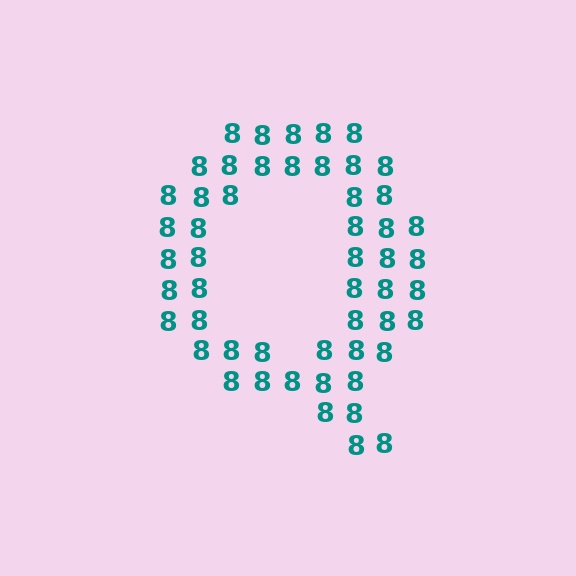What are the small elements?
The small elements are digit 8's.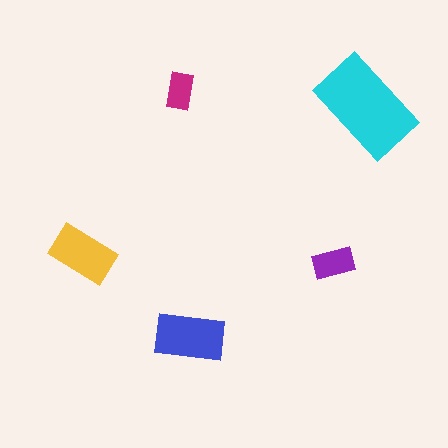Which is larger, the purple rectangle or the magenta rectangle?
The purple one.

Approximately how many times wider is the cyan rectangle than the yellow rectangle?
About 1.5 times wider.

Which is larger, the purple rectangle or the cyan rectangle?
The cyan one.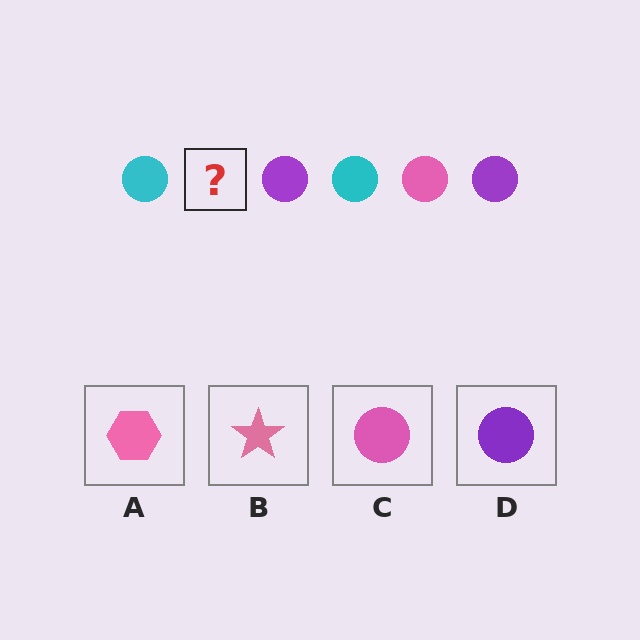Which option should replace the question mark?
Option C.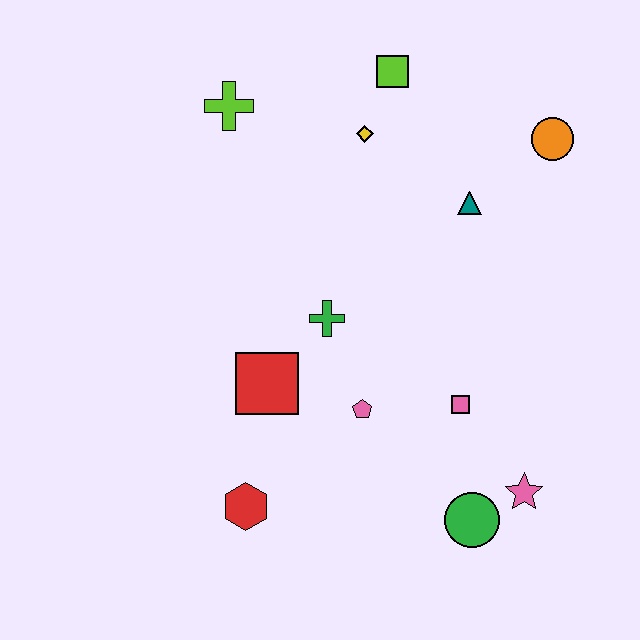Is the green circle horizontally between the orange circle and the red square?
Yes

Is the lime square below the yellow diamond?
No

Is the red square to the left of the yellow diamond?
Yes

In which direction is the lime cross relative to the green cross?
The lime cross is above the green cross.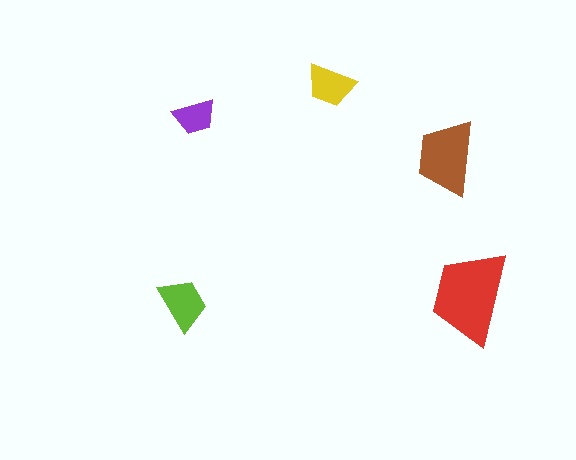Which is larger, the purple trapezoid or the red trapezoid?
The red one.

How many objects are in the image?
There are 5 objects in the image.